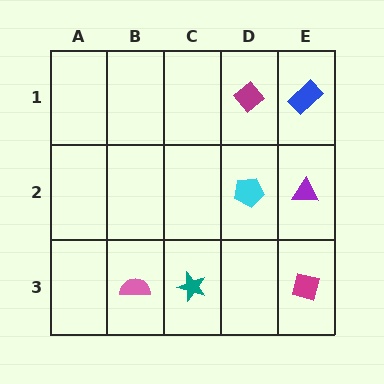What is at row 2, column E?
A purple triangle.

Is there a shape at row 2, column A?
No, that cell is empty.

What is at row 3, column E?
A magenta square.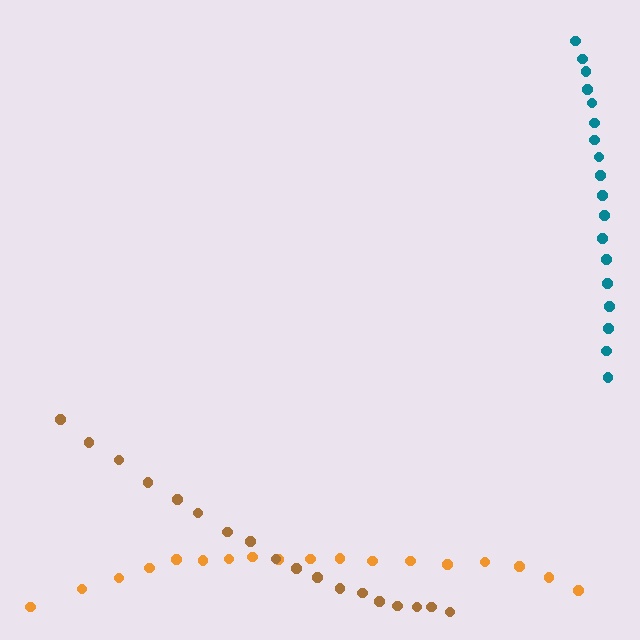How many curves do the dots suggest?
There are 3 distinct paths.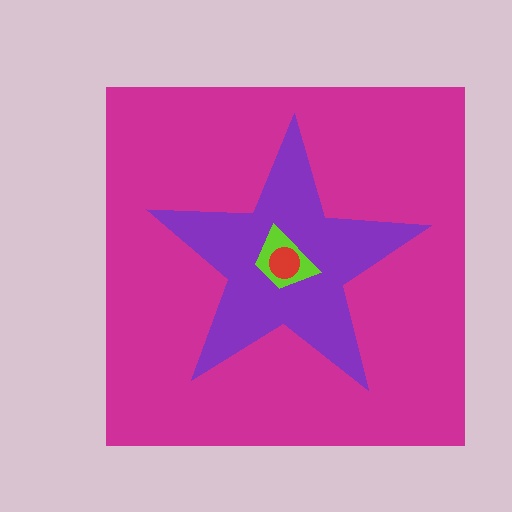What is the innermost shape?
The red circle.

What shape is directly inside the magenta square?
The purple star.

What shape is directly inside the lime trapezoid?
The red circle.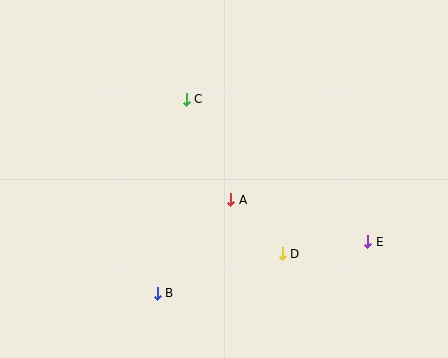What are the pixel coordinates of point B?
Point B is at (157, 293).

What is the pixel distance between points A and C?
The distance between A and C is 110 pixels.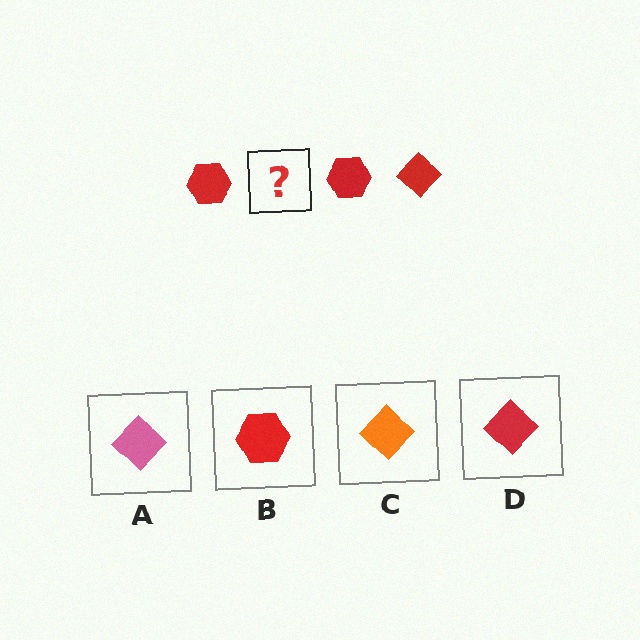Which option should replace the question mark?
Option D.